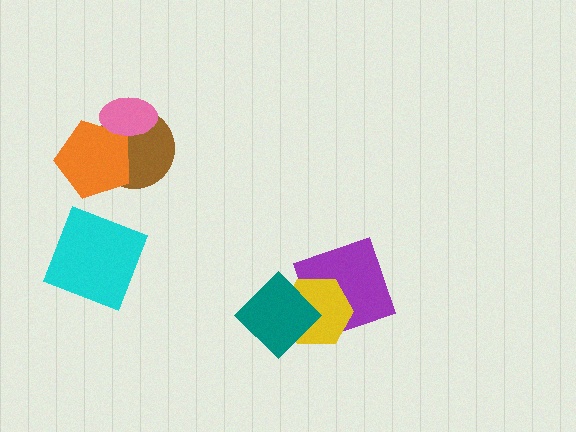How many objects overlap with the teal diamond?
2 objects overlap with the teal diamond.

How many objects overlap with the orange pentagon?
2 objects overlap with the orange pentagon.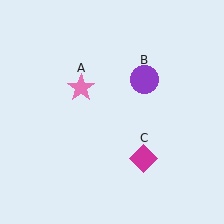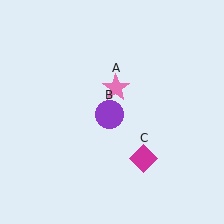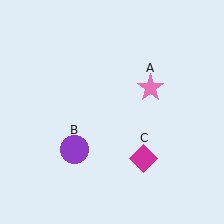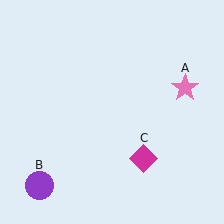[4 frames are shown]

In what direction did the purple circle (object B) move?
The purple circle (object B) moved down and to the left.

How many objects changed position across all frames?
2 objects changed position: pink star (object A), purple circle (object B).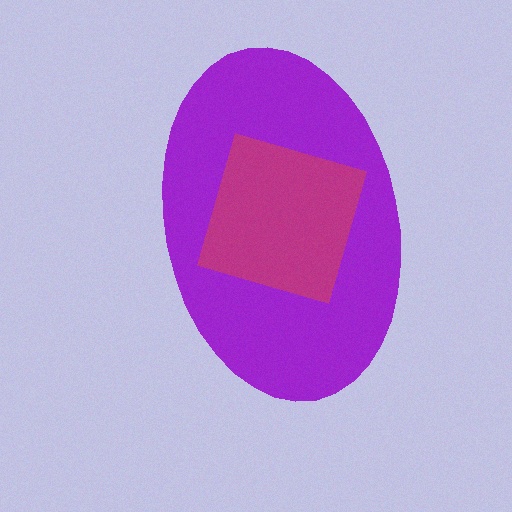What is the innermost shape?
The magenta square.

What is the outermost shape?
The purple ellipse.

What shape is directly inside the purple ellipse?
The magenta square.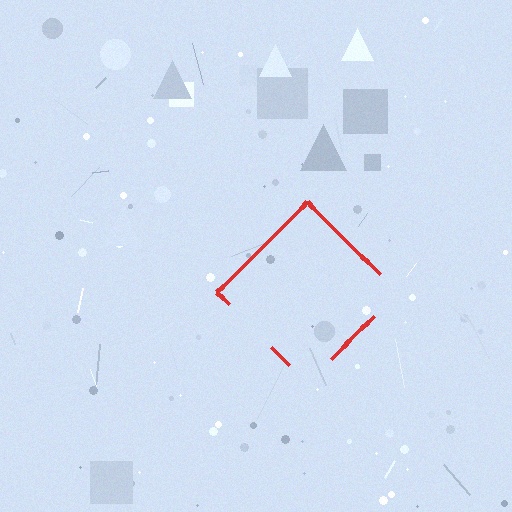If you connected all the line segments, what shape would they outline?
They would outline a diamond.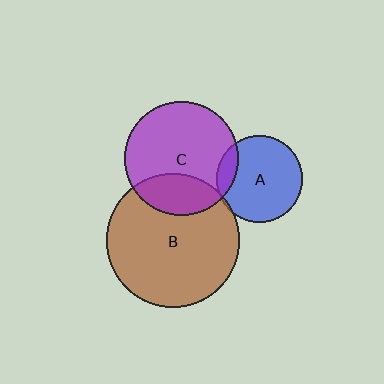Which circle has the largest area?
Circle B (brown).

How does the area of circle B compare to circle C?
Approximately 1.4 times.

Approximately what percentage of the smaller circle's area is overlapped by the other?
Approximately 25%.